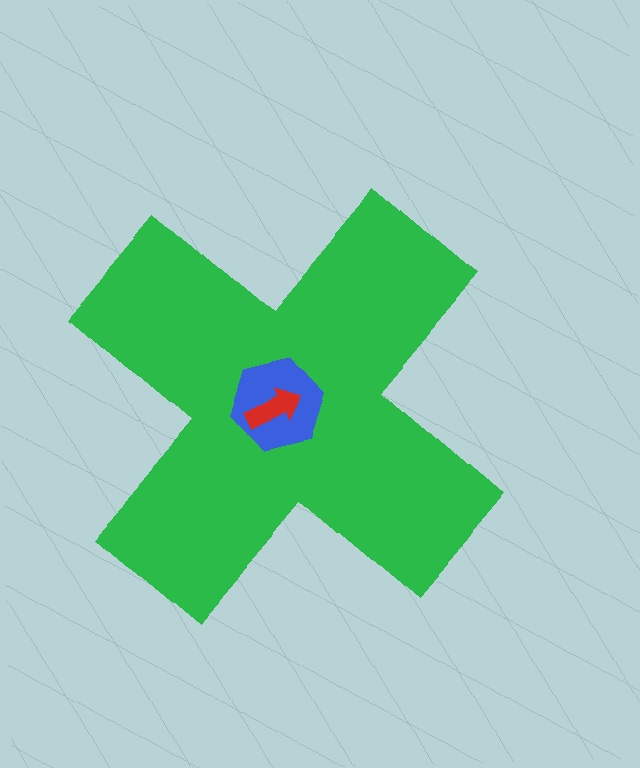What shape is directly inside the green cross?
The blue hexagon.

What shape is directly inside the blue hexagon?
The red arrow.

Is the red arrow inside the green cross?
Yes.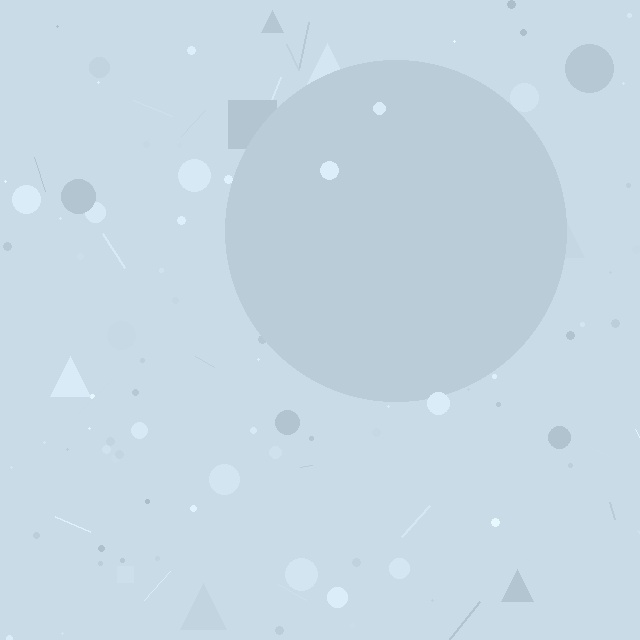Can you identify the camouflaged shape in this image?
The camouflaged shape is a circle.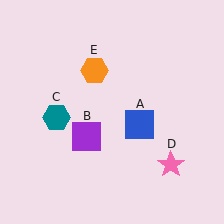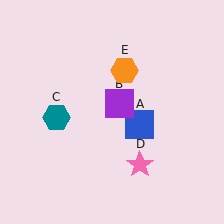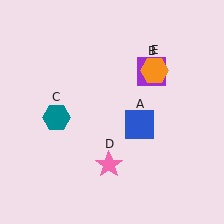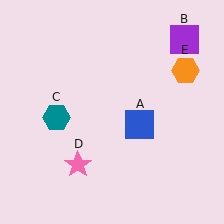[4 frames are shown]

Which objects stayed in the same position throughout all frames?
Blue square (object A) and teal hexagon (object C) remained stationary.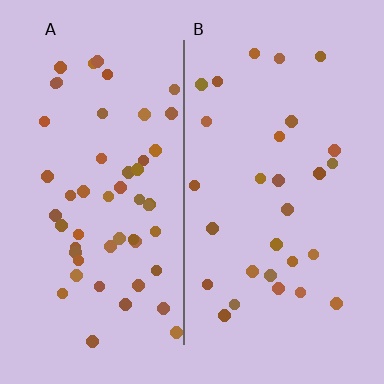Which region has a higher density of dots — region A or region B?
A (the left).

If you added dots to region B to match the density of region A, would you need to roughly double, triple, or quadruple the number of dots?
Approximately double.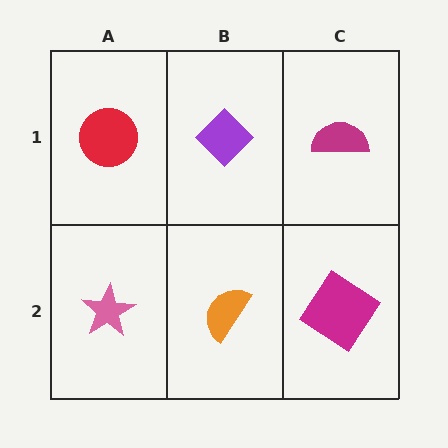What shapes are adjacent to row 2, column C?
A magenta semicircle (row 1, column C), an orange semicircle (row 2, column B).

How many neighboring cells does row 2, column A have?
2.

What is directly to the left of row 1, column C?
A purple diamond.